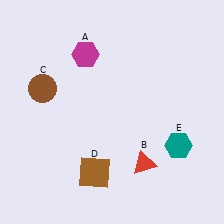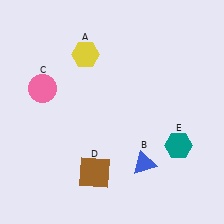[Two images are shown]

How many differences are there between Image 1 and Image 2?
There are 3 differences between the two images.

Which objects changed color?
A changed from magenta to yellow. B changed from red to blue. C changed from brown to pink.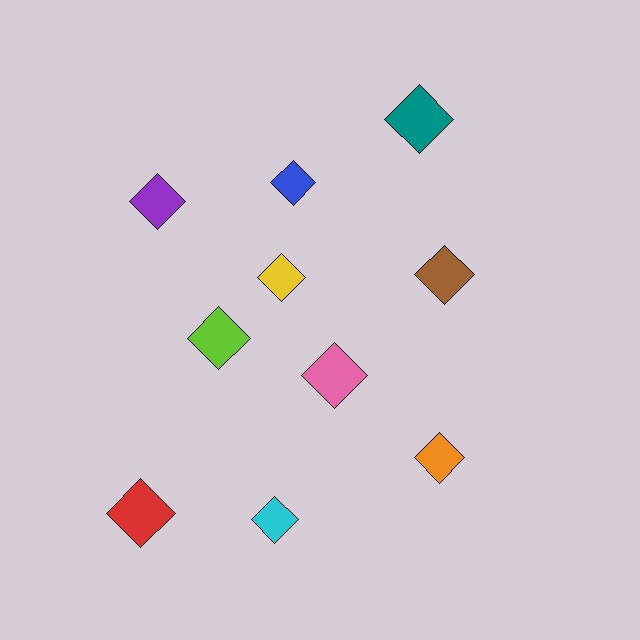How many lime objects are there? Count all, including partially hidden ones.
There is 1 lime object.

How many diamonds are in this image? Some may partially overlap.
There are 10 diamonds.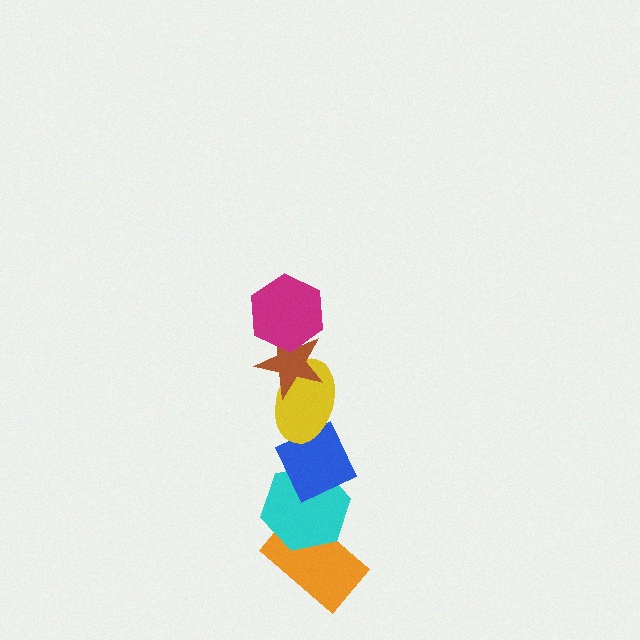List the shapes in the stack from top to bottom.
From top to bottom: the magenta hexagon, the brown star, the yellow ellipse, the blue diamond, the cyan hexagon, the orange rectangle.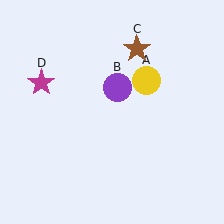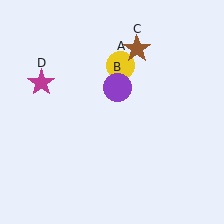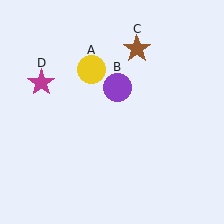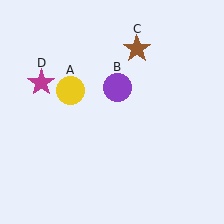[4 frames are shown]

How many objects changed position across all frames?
1 object changed position: yellow circle (object A).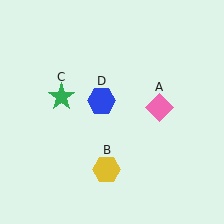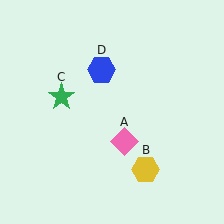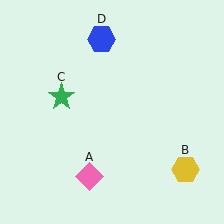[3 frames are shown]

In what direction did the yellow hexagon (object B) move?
The yellow hexagon (object B) moved right.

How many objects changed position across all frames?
3 objects changed position: pink diamond (object A), yellow hexagon (object B), blue hexagon (object D).